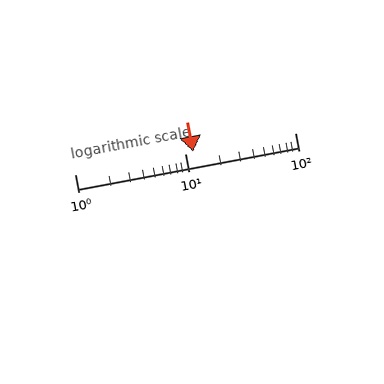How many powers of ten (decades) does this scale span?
The scale spans 2 decades, from 1 to 100.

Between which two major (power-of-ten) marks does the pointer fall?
The pointer is between 10 and 100.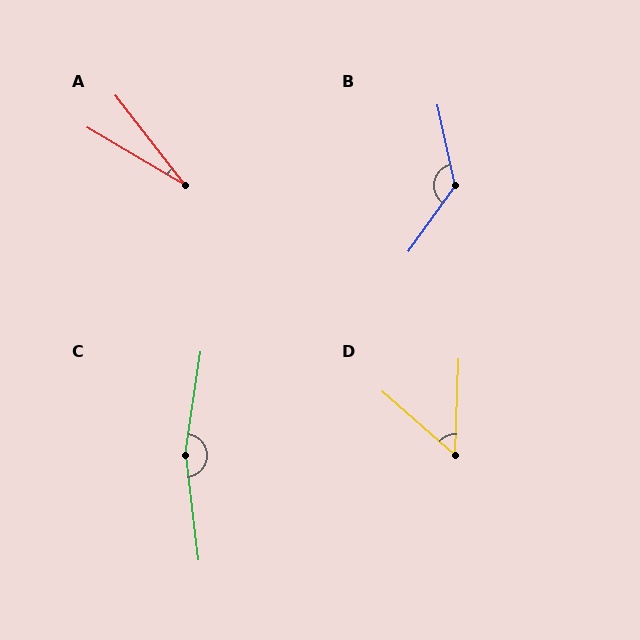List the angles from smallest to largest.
A (22°), D (51°), B (132°), C (165°).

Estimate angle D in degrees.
Approximately 51 degrees.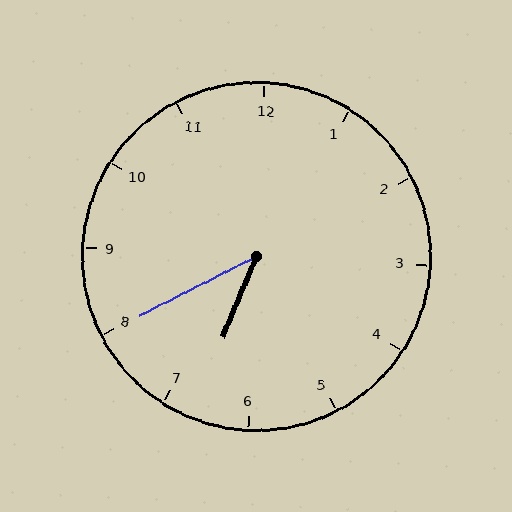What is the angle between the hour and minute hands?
Approximately 40 degrees.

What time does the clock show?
6:40.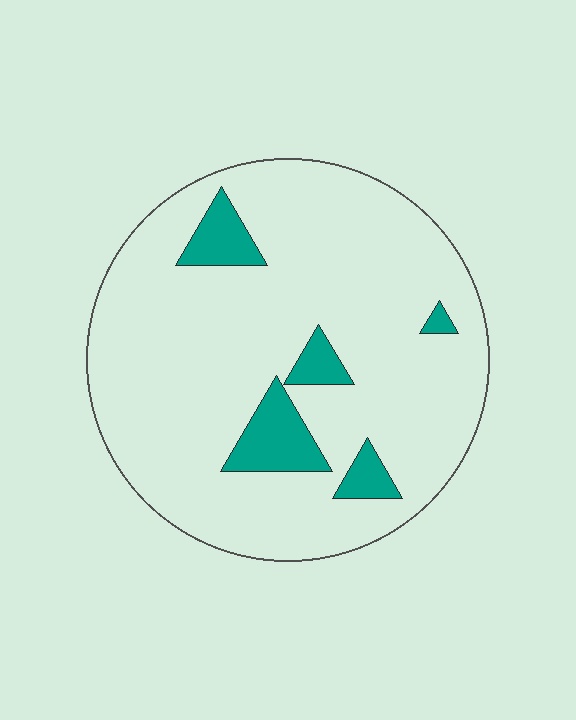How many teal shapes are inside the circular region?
5.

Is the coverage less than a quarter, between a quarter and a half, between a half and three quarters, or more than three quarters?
Less than a quarter.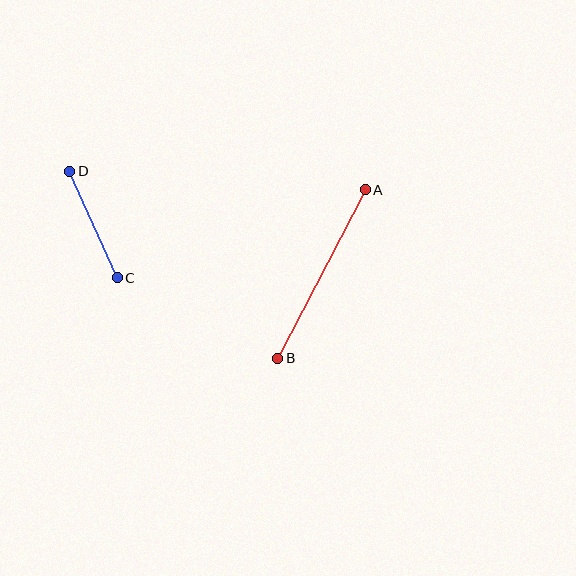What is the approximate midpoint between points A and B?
The midpoint is at approximately (322, 274) pixels.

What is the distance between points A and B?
The distance is approximately 190 pixels.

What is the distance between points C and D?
The distance is approximately 117 pixels.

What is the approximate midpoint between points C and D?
The midpoint is at approximately (93, 225) pixels.